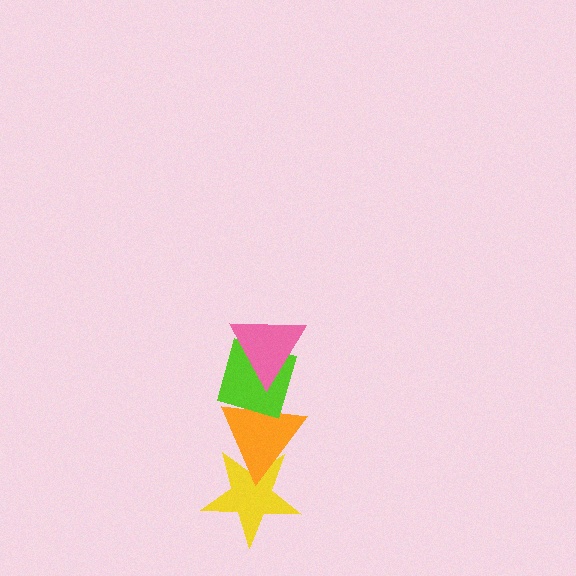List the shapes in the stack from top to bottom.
From top to bottom: the pink triangle, the lime diamond, the orange triangle, the yellow star.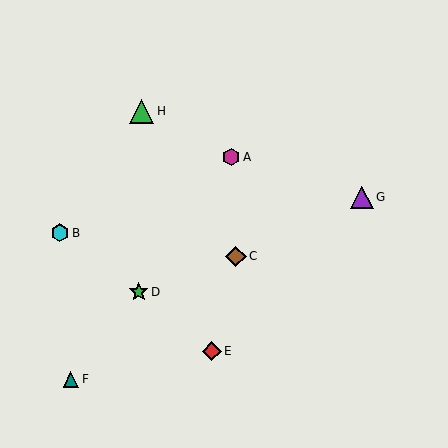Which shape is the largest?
The green triangle (labeled H) is the largest.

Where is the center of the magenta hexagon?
The center of the magenta hexagon is at (231, 157).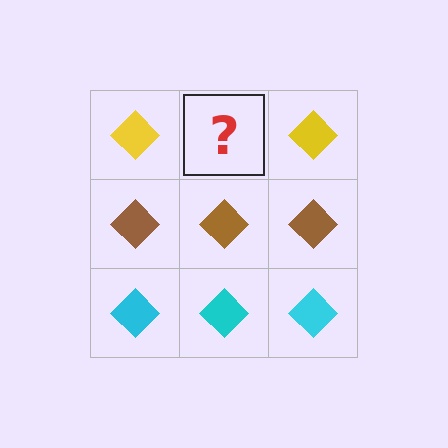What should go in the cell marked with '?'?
The missing cell should contain a yellow diamond.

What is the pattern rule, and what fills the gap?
The rule is that each row has a consistent color. The gap should be filled with a yellow diamond.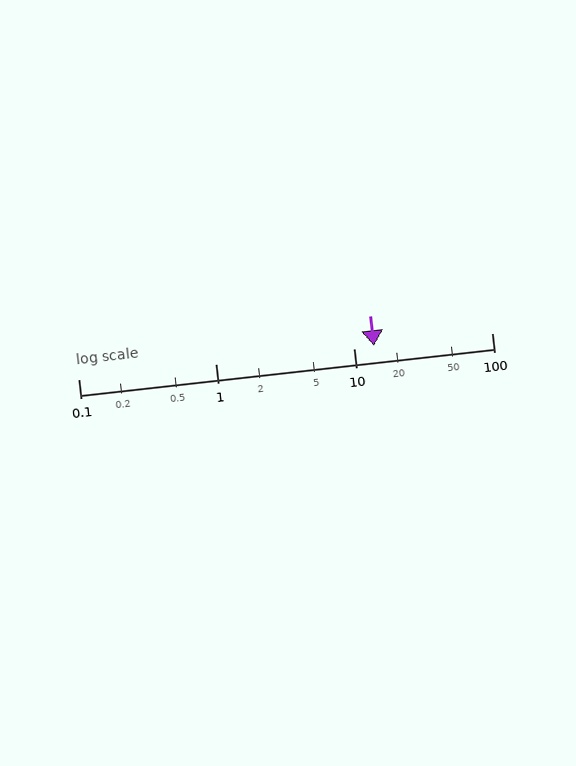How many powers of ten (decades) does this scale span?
The scale spans 3 decades, from 0.1 to 100.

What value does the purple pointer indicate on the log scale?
The pointer indicates approximately 14.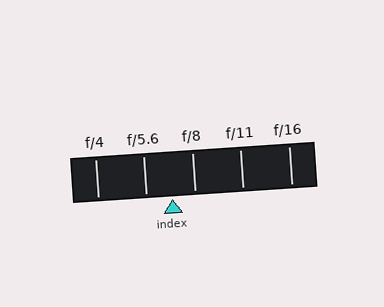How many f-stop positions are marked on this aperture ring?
There are 5 f-stop positions marked.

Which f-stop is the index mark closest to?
The index mark is closest to f/8.